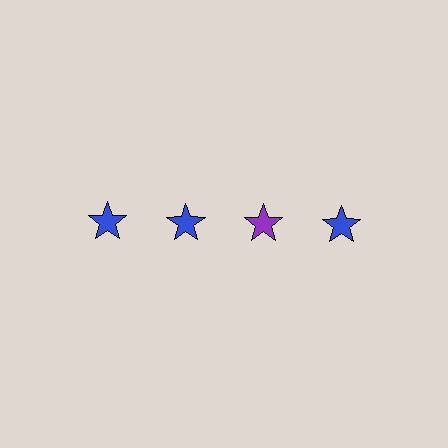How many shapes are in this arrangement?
There are 4 shapes arranged in a grid pattern.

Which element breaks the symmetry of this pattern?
The purple star in the top row, center column breaks the symmetry. All other shapes are blue stars.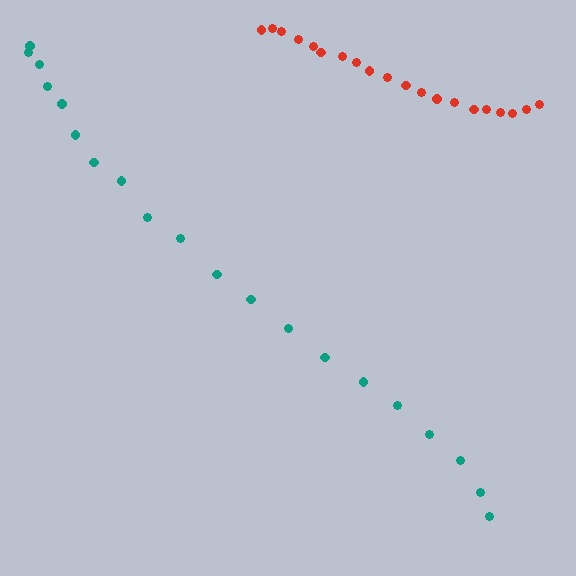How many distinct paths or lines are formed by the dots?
There are 2 distinct paths.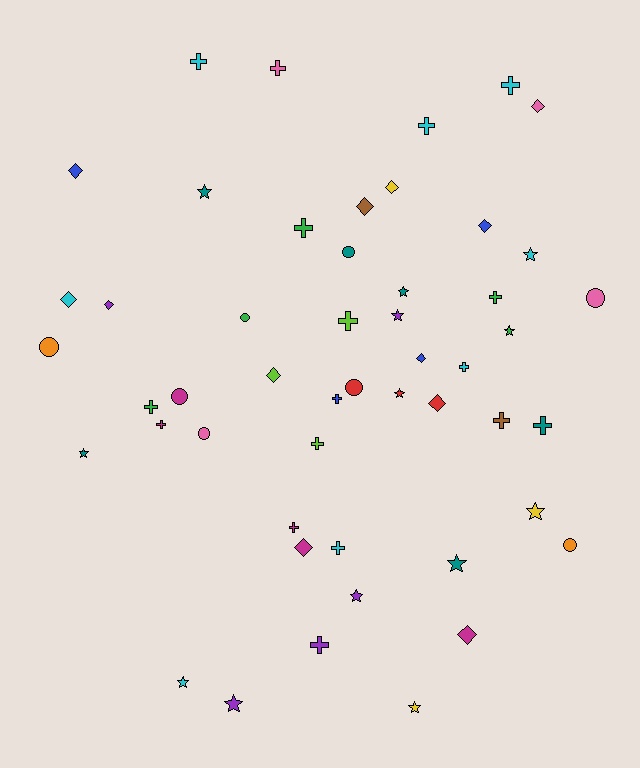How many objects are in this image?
There are 50 objects.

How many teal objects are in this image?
There are 6 teal objects.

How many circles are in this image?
There are 8 circles.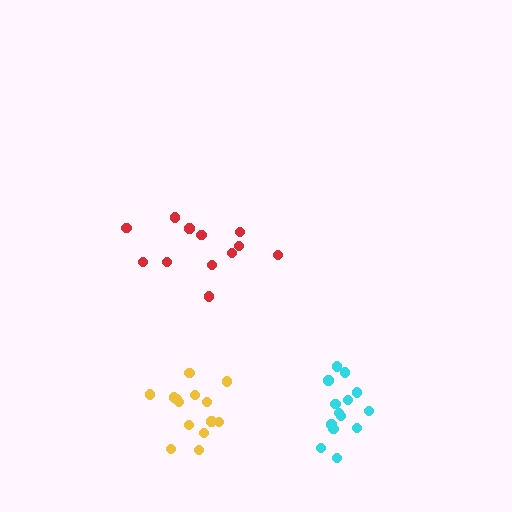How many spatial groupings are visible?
There are 3 spatial groupings.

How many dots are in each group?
Group 1: 12 dots, Group 2: 14 dots, Group 3: 14 dots (40 total).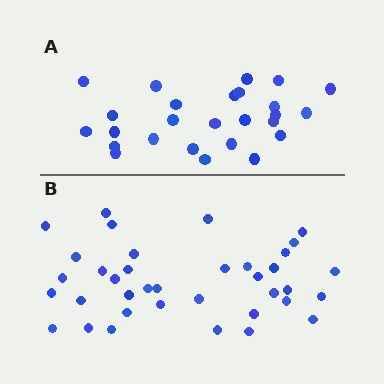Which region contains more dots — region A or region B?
Region B (the bottom region) has more dots.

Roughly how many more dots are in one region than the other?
Region B has roughly 12 or so more dots than region A.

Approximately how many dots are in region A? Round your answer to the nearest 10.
About 30 dots. (The exact count is 26, which rounds to 30.)